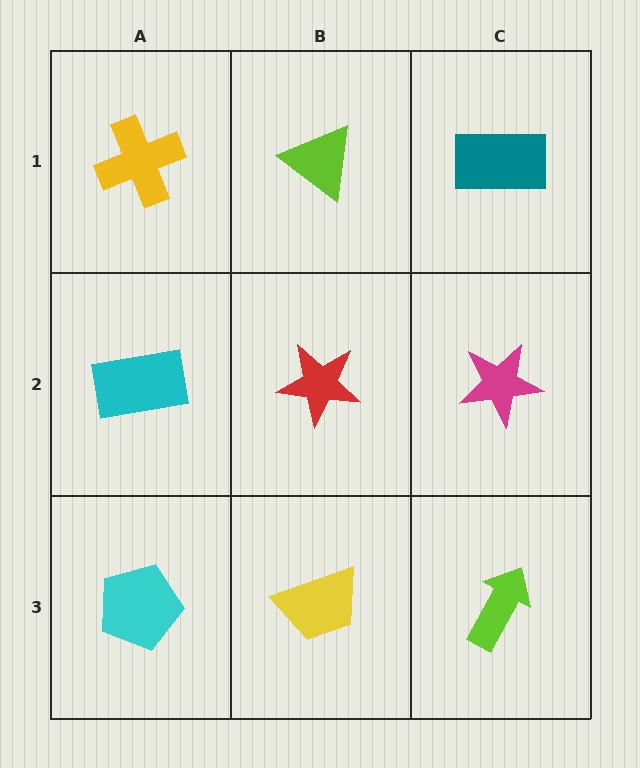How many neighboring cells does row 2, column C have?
3.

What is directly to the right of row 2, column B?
A magenta star.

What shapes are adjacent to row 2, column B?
A lime triangle (row 1, column B), a yellow trapezoid (row 3, column B), a cyan rectangle (row 2, column A), a magenta star (row 2, column C).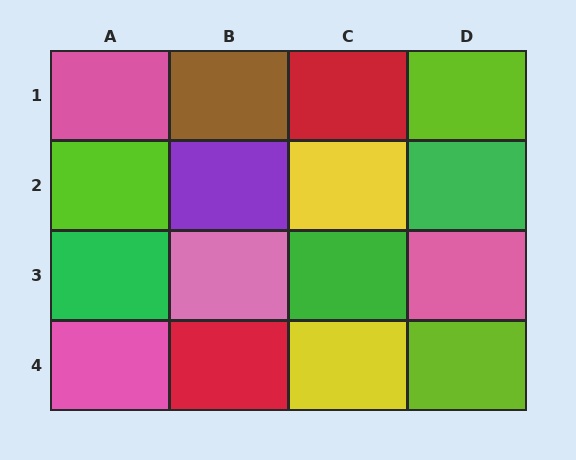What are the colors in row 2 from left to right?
Lime, purple, yellow, green.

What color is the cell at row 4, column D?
Lime.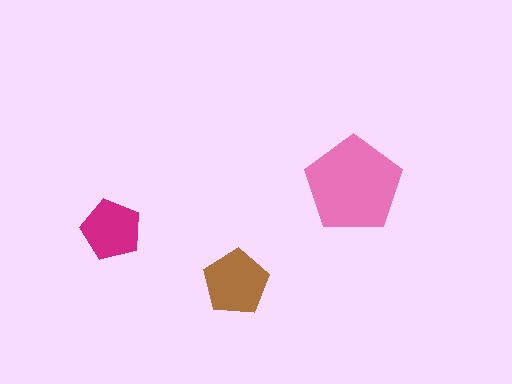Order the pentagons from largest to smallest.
the pink one, the brown one, the magenta one.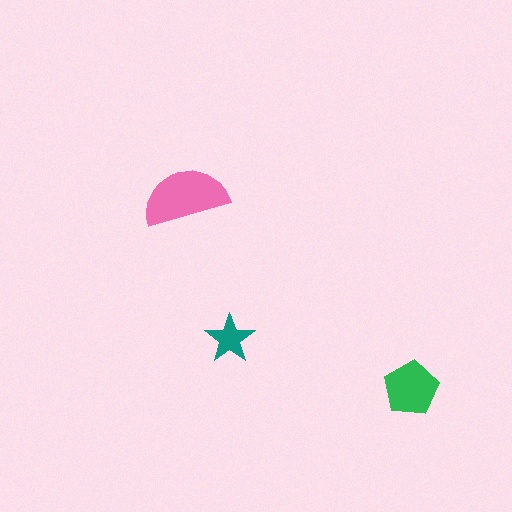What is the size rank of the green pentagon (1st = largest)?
2nd.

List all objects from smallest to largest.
The teal star, the green pentagon, the pink semicircle.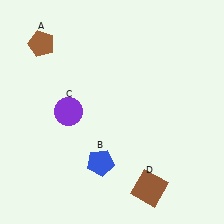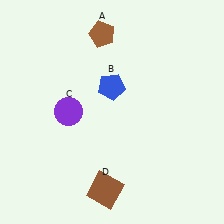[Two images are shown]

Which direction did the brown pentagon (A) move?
The brown pentagon (A) moved right.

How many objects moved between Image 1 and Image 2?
3 objects moved between the two images.